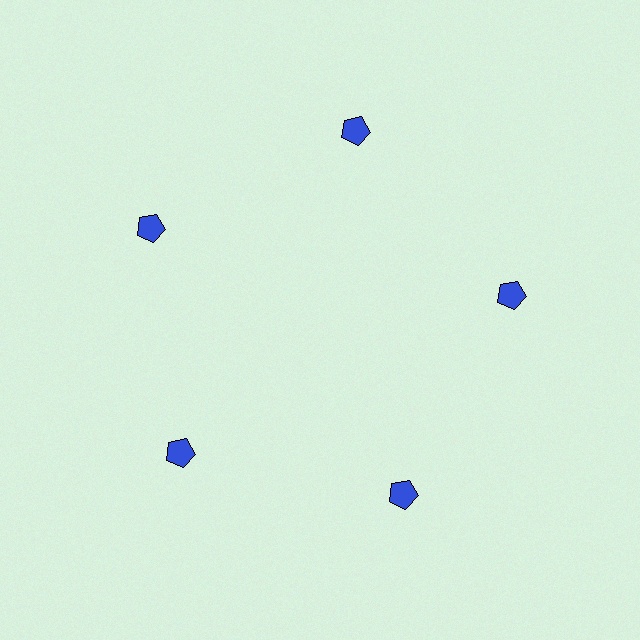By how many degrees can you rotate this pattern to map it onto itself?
The pattern maps onto itself every 72 degrees of rotation.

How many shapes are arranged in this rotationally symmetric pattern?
There are 5 shapes, arranged in 5 groups of 1.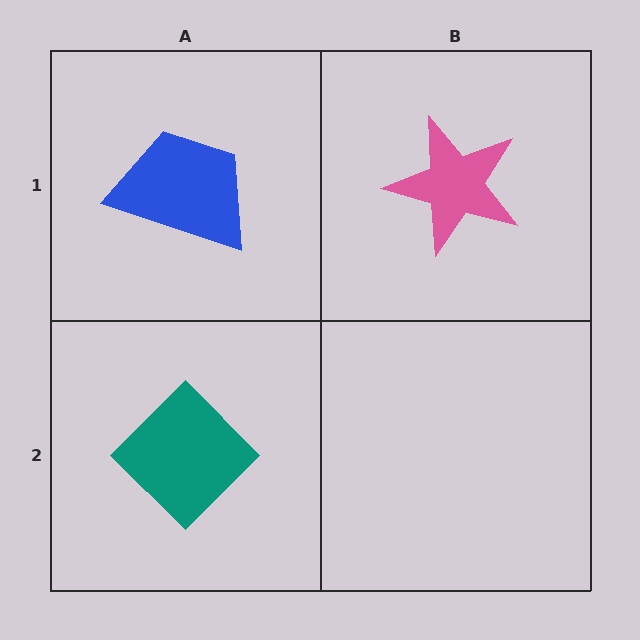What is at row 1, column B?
A pink star.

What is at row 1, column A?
A blue trapezoid.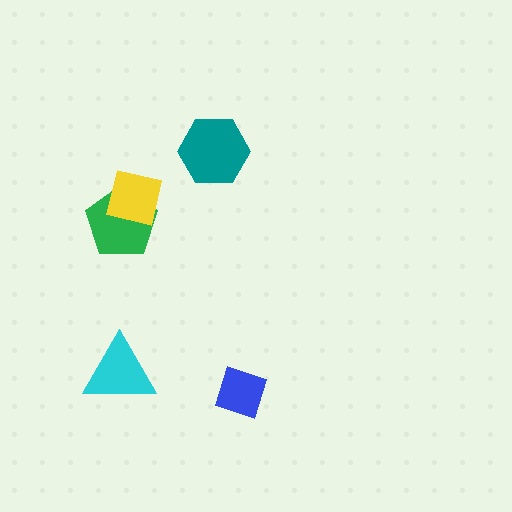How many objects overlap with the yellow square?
1 object overlaps with the yellow square.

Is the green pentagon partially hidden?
Yes, it is partially covered by another shape.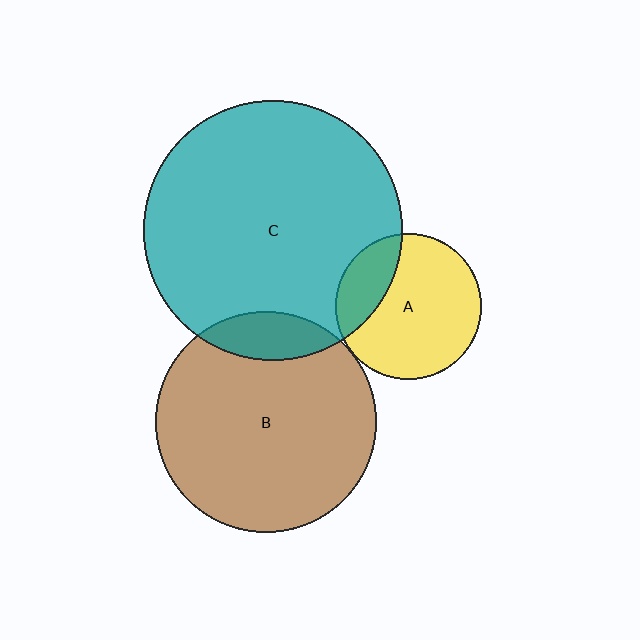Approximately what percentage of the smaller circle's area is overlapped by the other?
Approximately 15%.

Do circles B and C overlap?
Yes.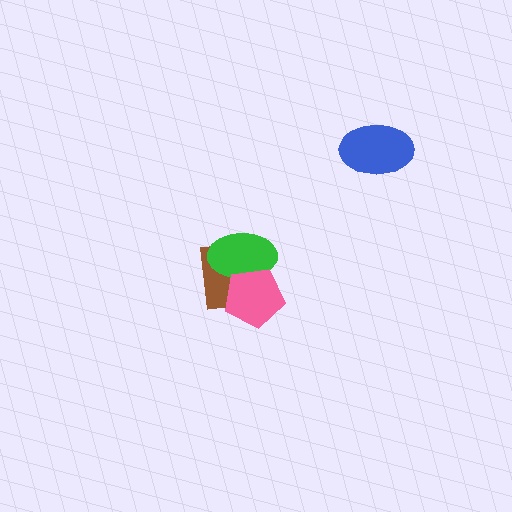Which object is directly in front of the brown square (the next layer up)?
The green ellipse is directly in front of the brown square.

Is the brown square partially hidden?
Yes, it is partially covered by another shape.